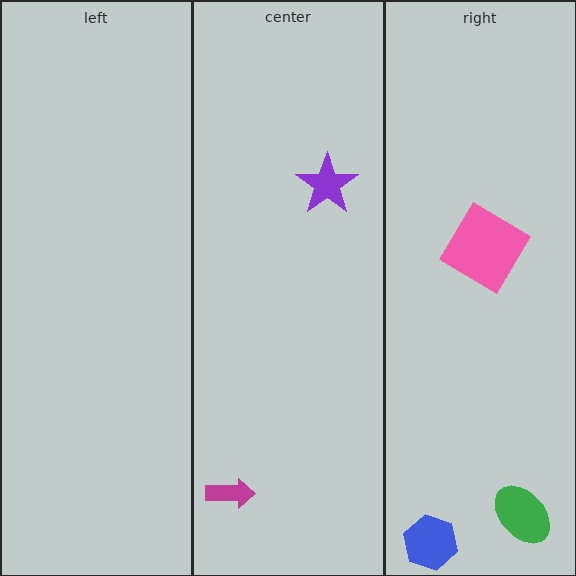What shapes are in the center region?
The purple star, the magenta arrow.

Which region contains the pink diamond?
The right region.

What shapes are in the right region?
The green ellipse, the pink diamond, the blue hexagon.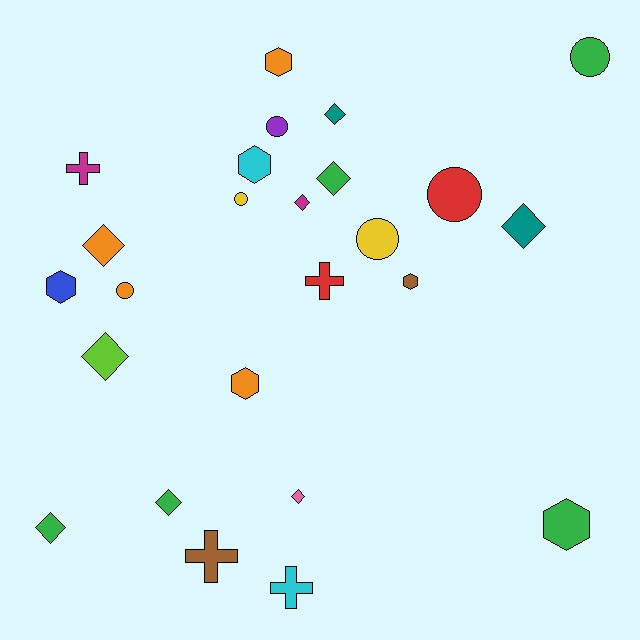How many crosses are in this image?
There are 4 crosses.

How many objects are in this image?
There are 25 objects.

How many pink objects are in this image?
There is 1 pink object.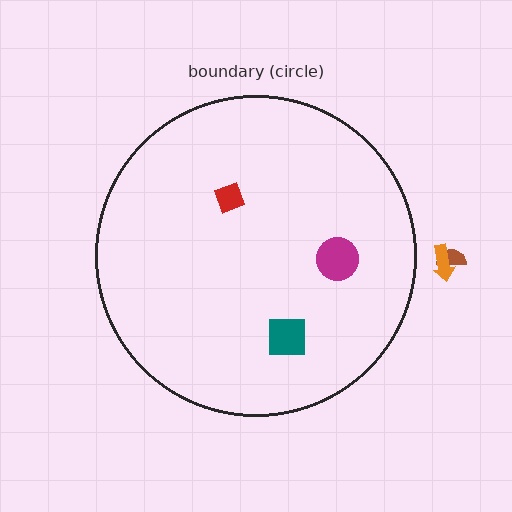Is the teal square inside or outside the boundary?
Inside.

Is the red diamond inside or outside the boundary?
Inside.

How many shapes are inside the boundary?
3 inside, 2 outside.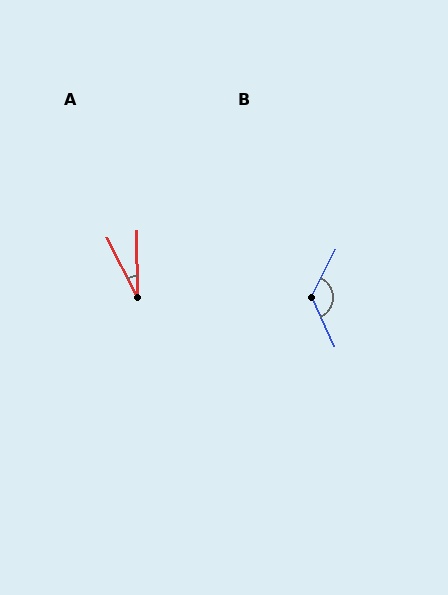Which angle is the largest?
B, at approximately 128 degrees.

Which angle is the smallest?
A, at approximately 26 degrees.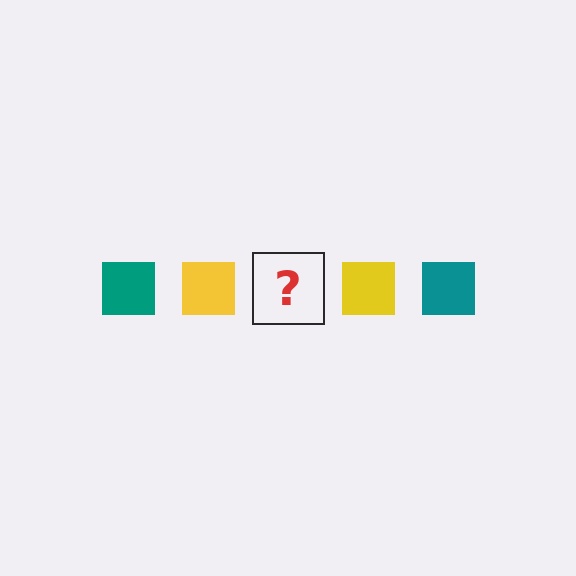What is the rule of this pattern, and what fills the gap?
The rule is that the pattern cycles through teal, yellow squares. The gap should be filled with a teal square.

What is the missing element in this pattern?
The missing element is a teal square.